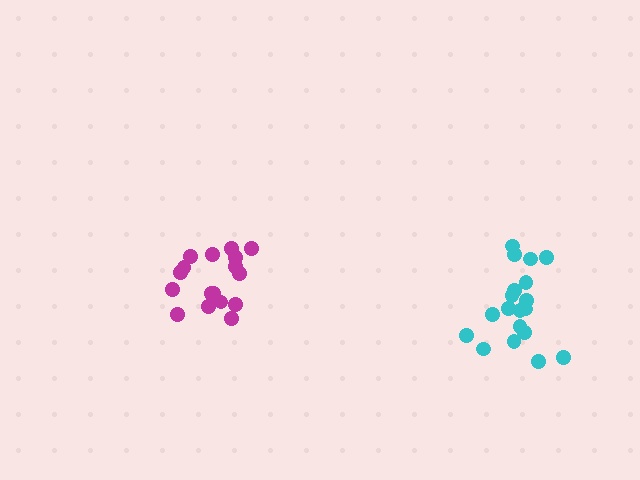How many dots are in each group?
Group 1: 17 dots, Group 2: 19 dots (36 total).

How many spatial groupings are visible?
There are 2 spatial groupings.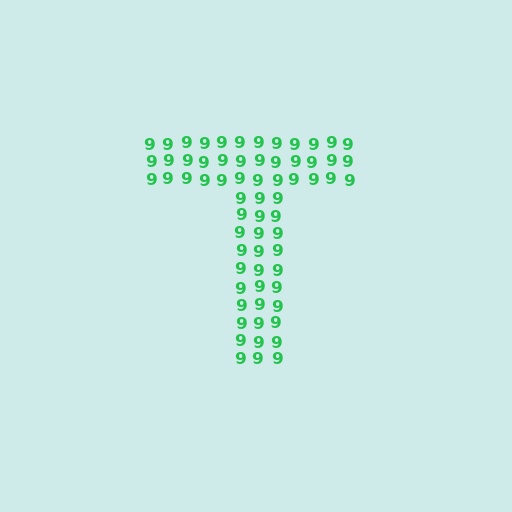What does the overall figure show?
The overall figure shows the letter T.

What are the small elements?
The small elements are digit 9's.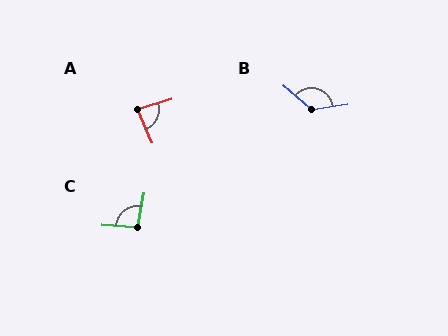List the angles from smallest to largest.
A (84°), C (97°), B (131°).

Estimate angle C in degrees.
Approximately 97 degrees.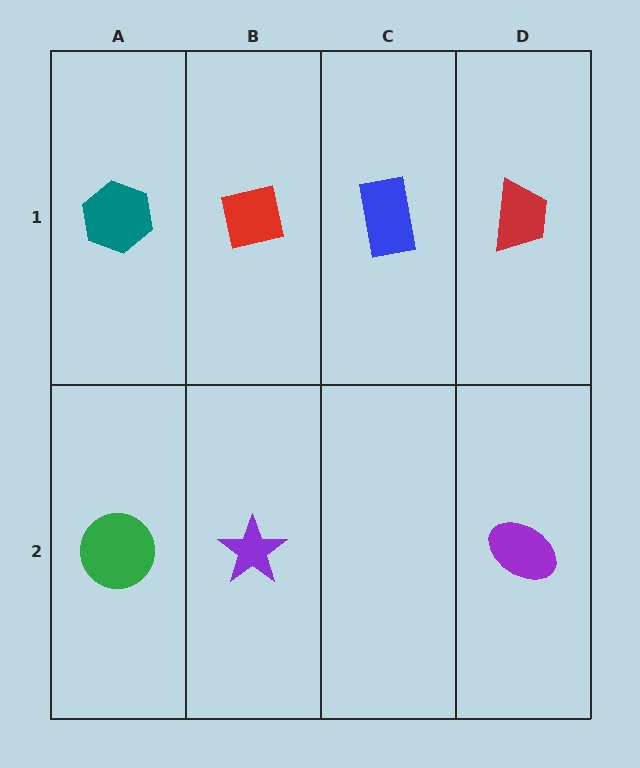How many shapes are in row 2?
3 shapes.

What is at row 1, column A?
A teal hexagon.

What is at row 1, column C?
A blue rectangle.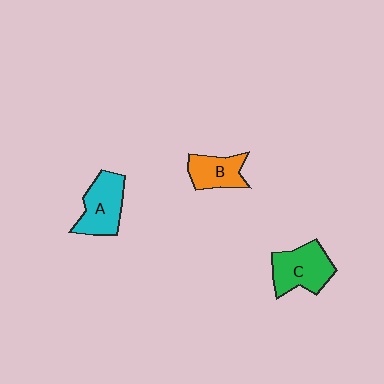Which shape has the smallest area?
Shape B (orange).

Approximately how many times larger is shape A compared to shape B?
Approximately 1.3 times.